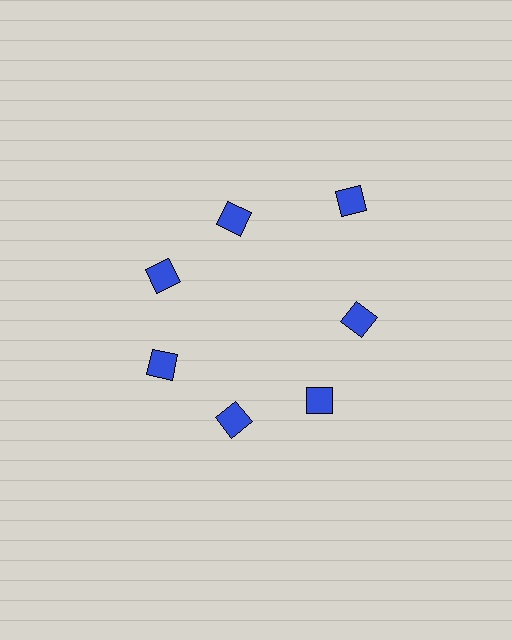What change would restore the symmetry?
The symmetry would be restored by moving it inward, back onto the ring so that all 7 diamonds sit at equal angles and equal distance from the center.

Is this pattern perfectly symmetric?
No. The 7 blue diamonds are arranged in a ring, but one element near the 1 o'clock position is pushed outward from the center, breaking the 7-fold rotational symmetry.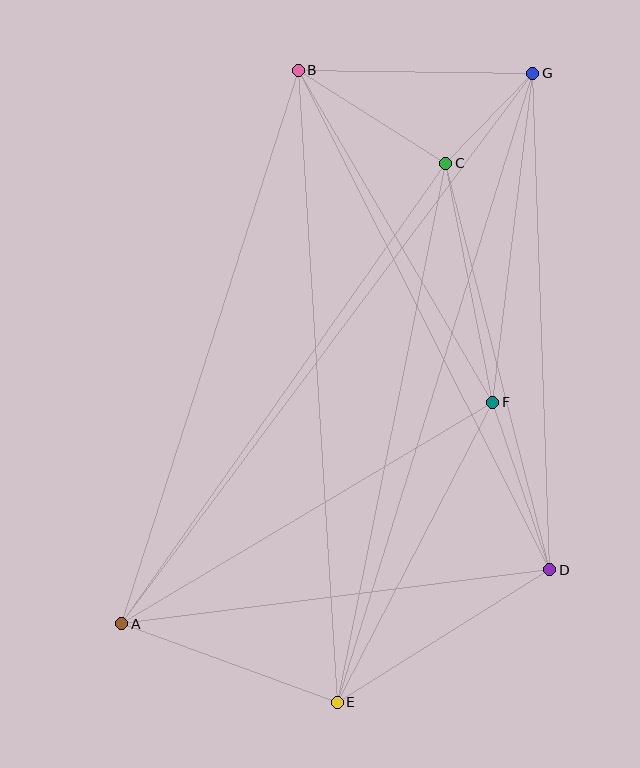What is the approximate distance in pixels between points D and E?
The distance between D and E is approximately 250 pixels.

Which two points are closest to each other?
Points C and G are closest to each other.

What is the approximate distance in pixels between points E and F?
The distance between E and F is approximately 338 pixels.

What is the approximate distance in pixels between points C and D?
The distance between C and D is approximately 420 pixels.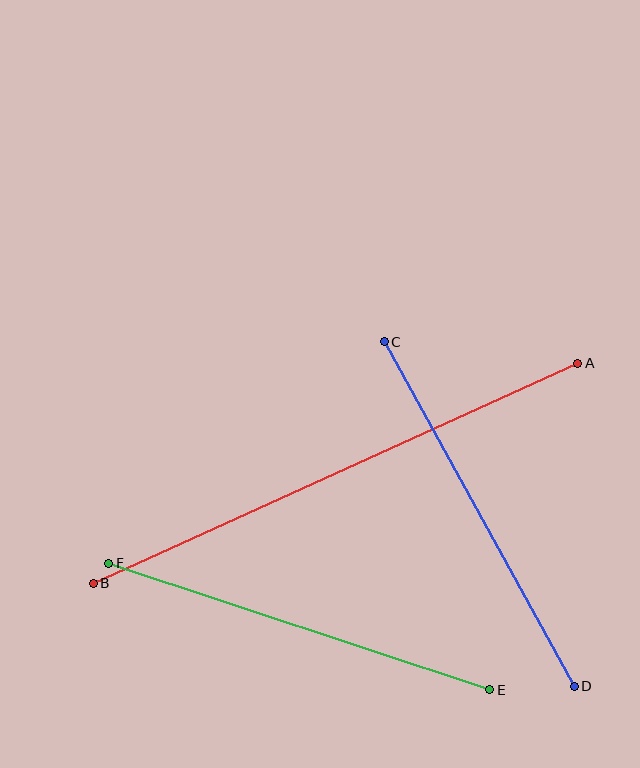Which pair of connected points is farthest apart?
Points A and B are farthest apart.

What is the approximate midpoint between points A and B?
The midpoint is at approximately (335, 473) pixels.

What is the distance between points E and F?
The distance is approximately 402 pixels.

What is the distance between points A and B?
The distance is approximately 532 pixels.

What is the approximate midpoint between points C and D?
The midpoint is at approximately (479, 514) pixels.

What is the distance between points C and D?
The distance is approximately 394 pixels.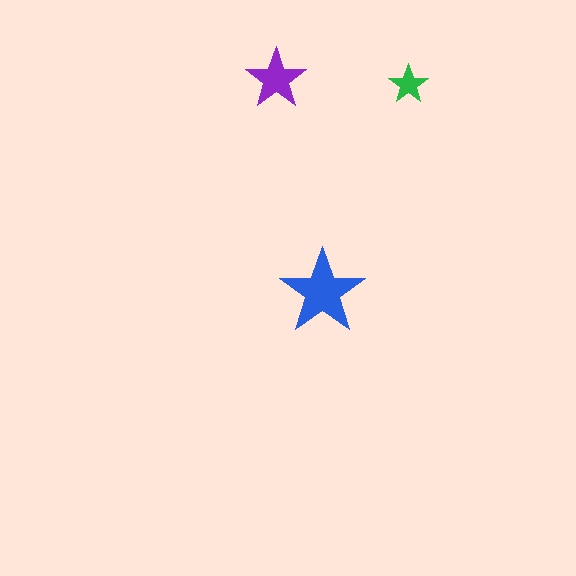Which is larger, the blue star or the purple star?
The blue one.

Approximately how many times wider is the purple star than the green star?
About 1.5 times wider.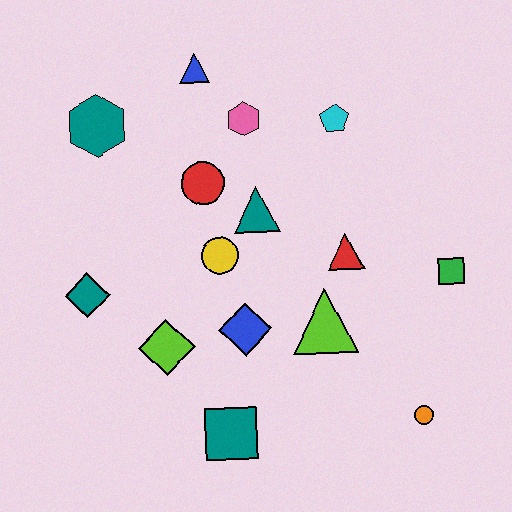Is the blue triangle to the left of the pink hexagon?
Yes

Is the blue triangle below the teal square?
No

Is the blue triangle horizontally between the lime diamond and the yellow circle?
Yes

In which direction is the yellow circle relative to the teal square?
The yellow circle is above the teal square.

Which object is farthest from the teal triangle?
The orange circle is farthest from the teal triangle.